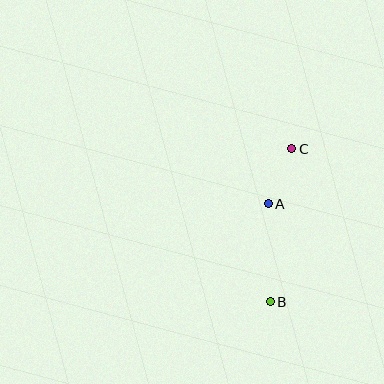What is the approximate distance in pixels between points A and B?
The distance between A and B is approximately 98 pixels.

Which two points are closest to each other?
Points A and C are closest to each other.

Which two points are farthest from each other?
Points B and C are farthest from each other.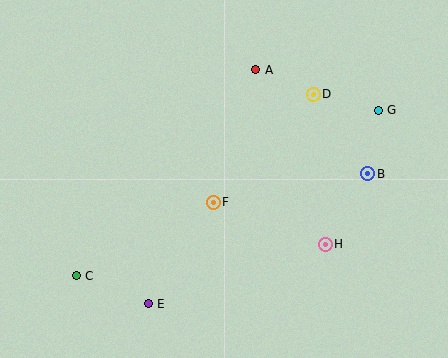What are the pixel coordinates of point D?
Point D is at (313, 94).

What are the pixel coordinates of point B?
Point B is at (368, 174).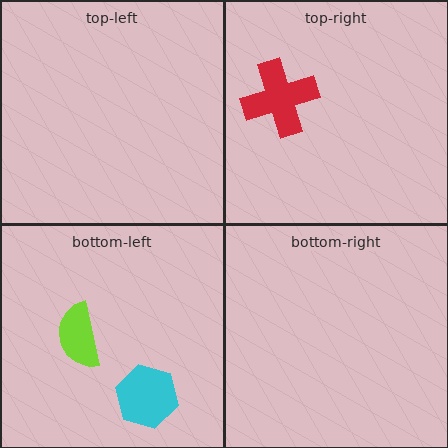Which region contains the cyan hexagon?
The bottom-left region.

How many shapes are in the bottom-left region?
2.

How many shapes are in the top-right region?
1.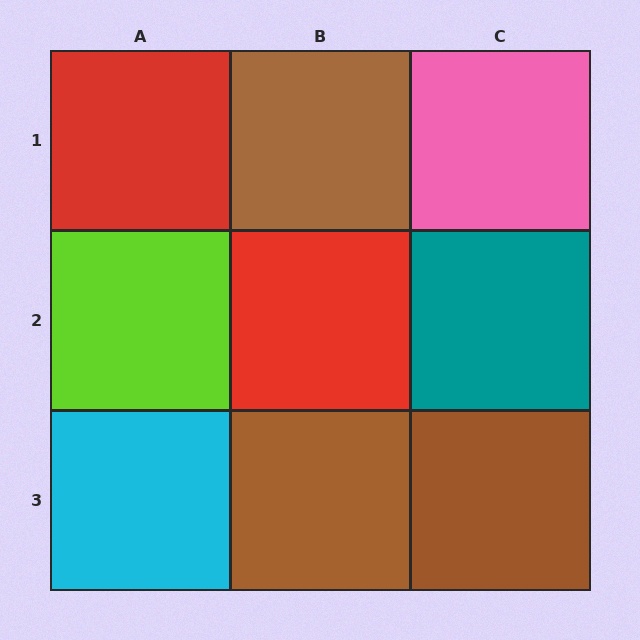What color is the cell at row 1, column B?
Brown.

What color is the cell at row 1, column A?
Red.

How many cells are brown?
3 cells are brown.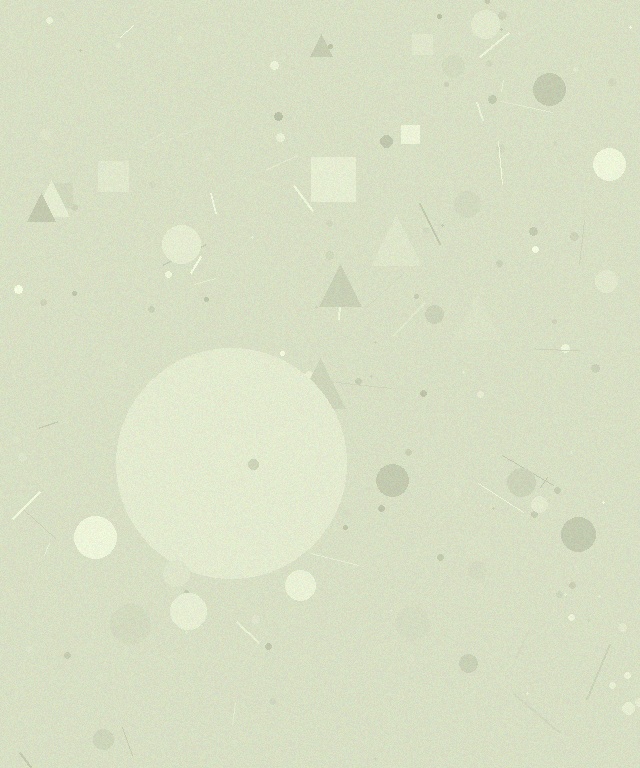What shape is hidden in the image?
A circle is hidden in the image.